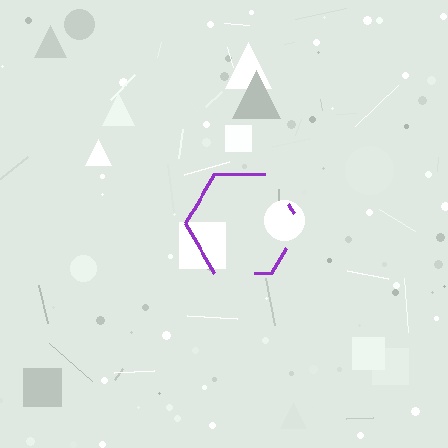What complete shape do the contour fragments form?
The contour fragments form a hexagon.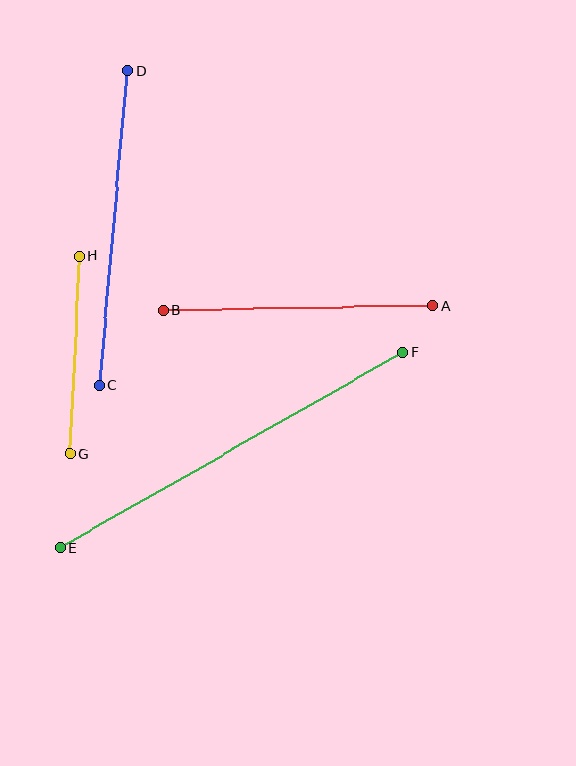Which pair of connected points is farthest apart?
Points E and F are farthest apart.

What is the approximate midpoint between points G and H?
The midpoint is at approximately (74, 355) pixels.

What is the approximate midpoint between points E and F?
The midpoint is at approximately (232, 450) pixels.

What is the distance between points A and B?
The distance is approximately 270 pixels.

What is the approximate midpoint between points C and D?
The midpoint is at approximately (113, 228) pixels.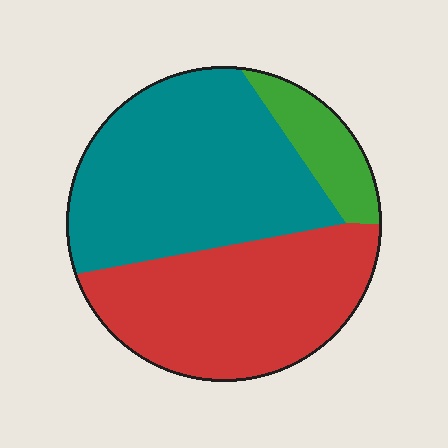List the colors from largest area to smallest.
From largest to smallest: teal, red, green.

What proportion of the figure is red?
Red takes up between a third and a half of the figure.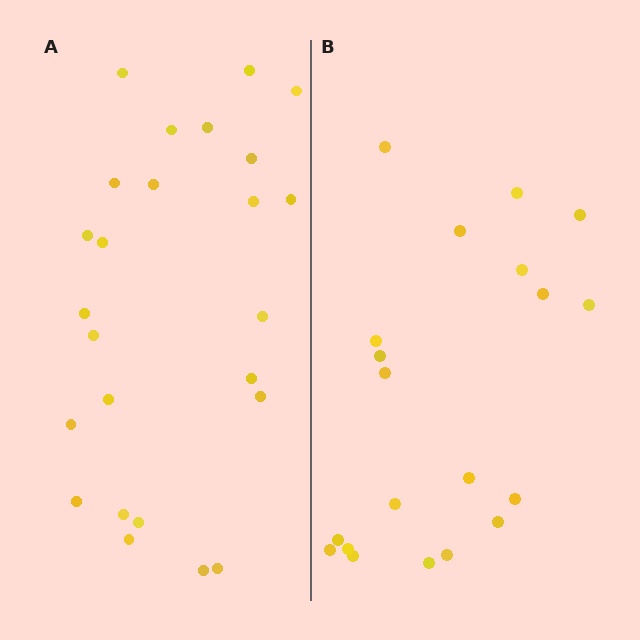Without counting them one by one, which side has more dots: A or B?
Region A (the left region) has more dots.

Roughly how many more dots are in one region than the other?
Region A has about 5 more dots than region B.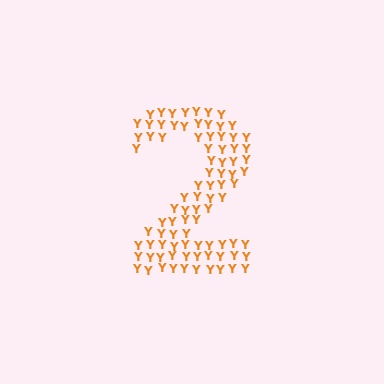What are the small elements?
The small elements are letter Y's.